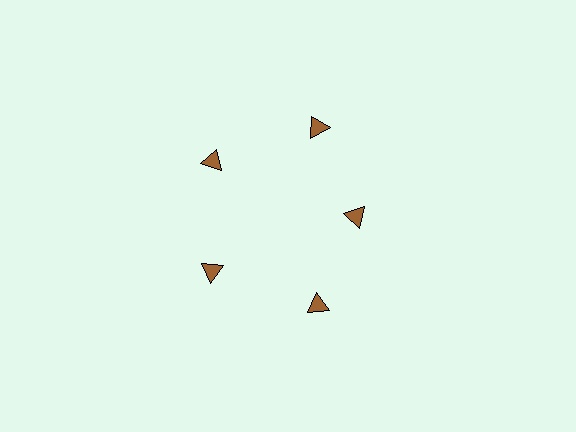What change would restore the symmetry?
The symmetry would be restored by moving it outward, back onto the ring so that all 5 triangles sit at equal angles and equal distance from the center.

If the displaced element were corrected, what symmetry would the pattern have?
It would have 5-fold rotational symmetry — the pattern would map onto itself every 72 degrees.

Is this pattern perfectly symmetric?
No. The 5 brown triangles are arranged in a ring, but one element near the 3 o'clock position is pulled inward toward the center, breaking the 5-fold rotational symmetry.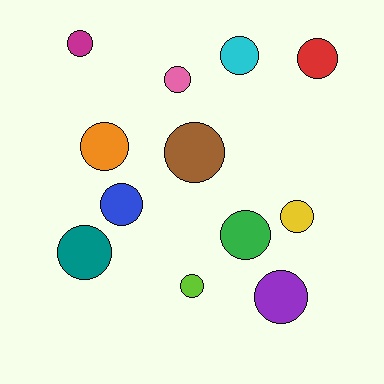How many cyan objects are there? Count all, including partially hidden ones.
There is 1 cyan object.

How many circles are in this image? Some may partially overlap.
There are 12 circles.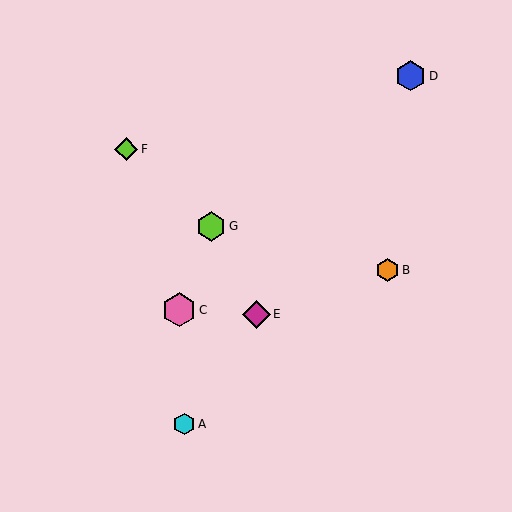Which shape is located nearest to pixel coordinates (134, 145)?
The lime diamond (labeled F) at (126, 149) is nearest to that location.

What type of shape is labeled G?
Shape G is a lime hexagon.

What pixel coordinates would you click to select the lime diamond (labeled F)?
Click at (126, 149) to select the lime diamond F.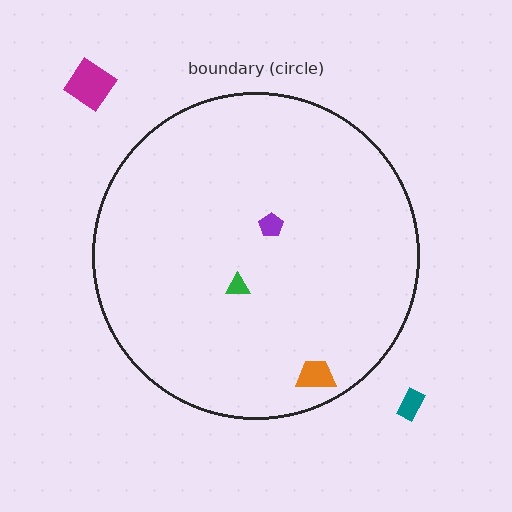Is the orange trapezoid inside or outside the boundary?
Inside.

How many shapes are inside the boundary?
3 inside, 2 outside.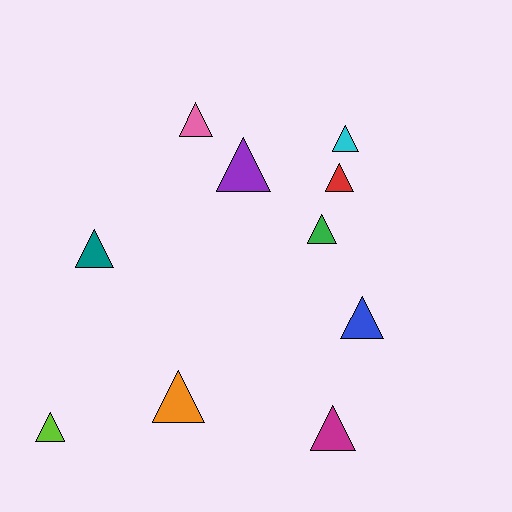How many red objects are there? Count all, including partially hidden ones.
There is 1 red object.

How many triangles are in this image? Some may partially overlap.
There are 10 triangles.